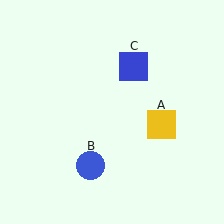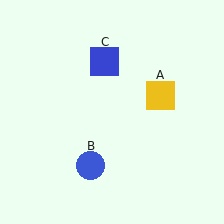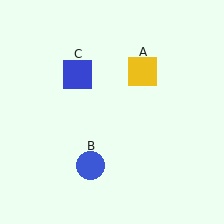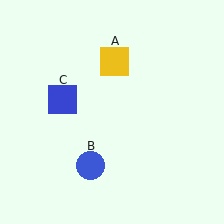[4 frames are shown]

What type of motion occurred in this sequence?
The yellow square (object A), blue square (object C) rotated counterclockwise around the center of the scene.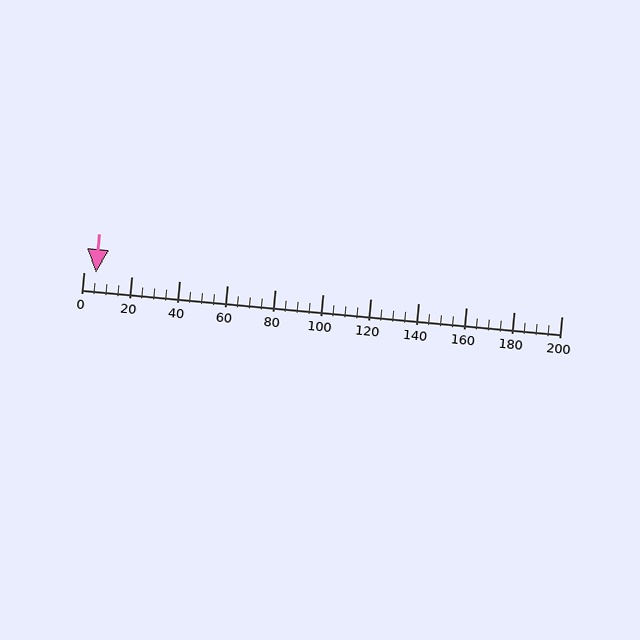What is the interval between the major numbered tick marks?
The major tick marks are spaced 20 units apart.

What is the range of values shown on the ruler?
The ruler shows values from 0 to 200.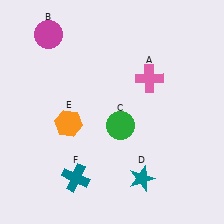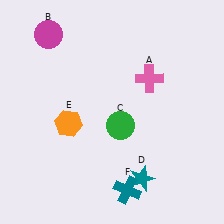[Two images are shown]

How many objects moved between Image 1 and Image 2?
1 object moved between the two images.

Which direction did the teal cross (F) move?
The teal cross (F) moved right.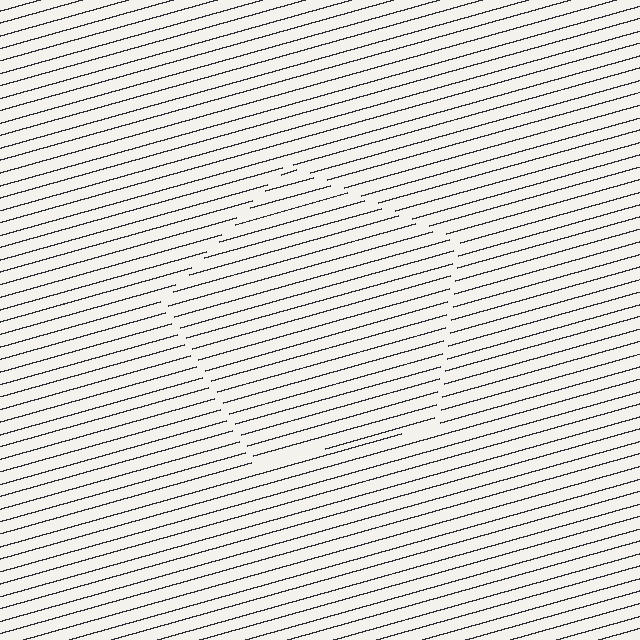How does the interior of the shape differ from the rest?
The interior of the shape contains the same grating, shifted by half a period — the contour is defined by the phase discontinuity where line-ends from the inner and outer gratings abut.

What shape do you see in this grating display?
An illusory pentagon. The interior of the shape contains the same grating, shifted by half a period — the contour is defined by the phase discontinuity where line-ends from the inner and outer gratings abut.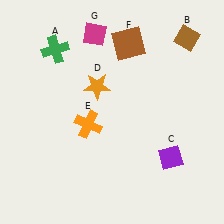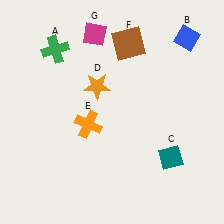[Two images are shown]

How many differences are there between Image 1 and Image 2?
There are 2 differences between the two images.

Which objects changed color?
B changed from brown to blue. C changed from purple to teal.